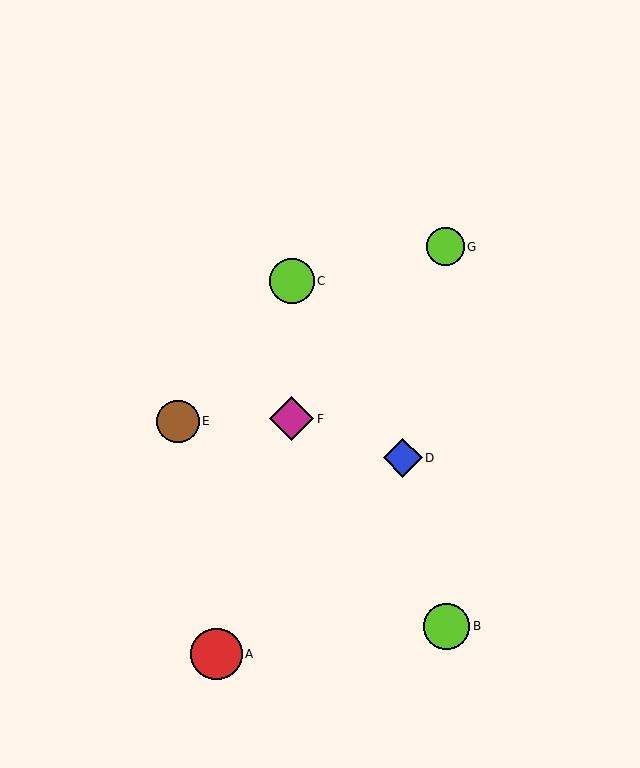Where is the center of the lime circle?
The center of the lime circle is at (292, 281).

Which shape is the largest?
The red circle (labeled A) is the largest.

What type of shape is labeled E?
Shape E is a brown circle.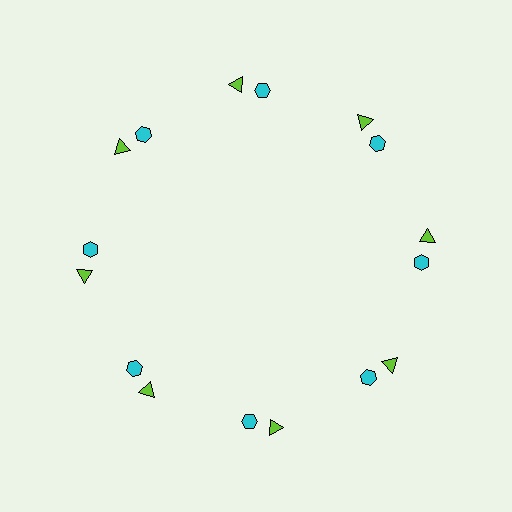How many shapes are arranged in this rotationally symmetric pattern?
There are 16 shapes, arranged in 8 groups of 2.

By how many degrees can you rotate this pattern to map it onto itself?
The pattern maps onto itself every 45 degrees of rotation.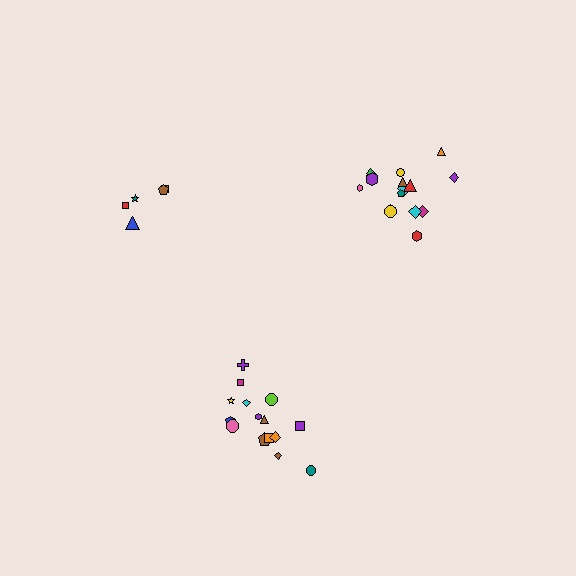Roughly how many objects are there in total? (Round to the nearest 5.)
Roughly 35 objects in total.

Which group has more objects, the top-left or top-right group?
The top-right group.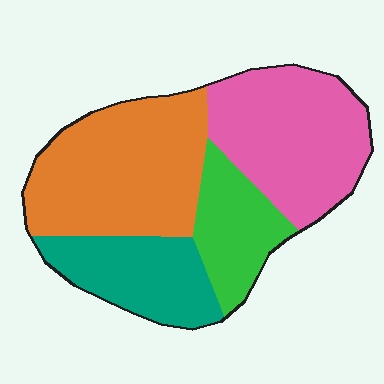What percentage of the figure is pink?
Pink takes up about one third (1/3) of the figure.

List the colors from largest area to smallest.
From largest to smallest: orange, pink, teal, green.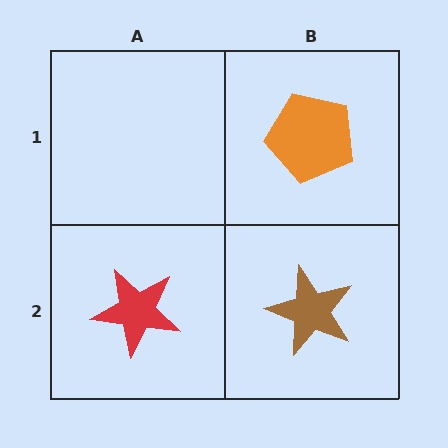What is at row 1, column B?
An orange pentagon.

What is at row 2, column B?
A brown star.